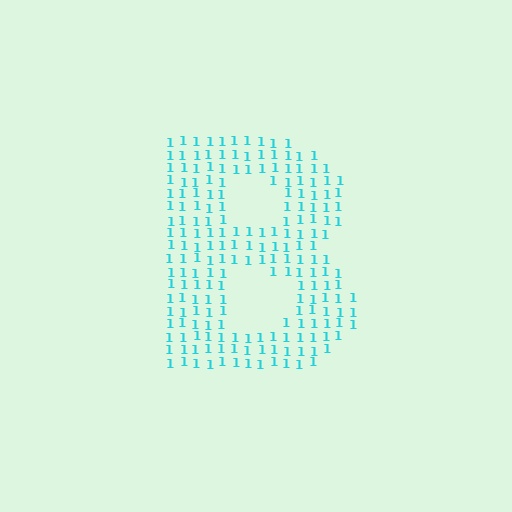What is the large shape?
The large shape is the letter B.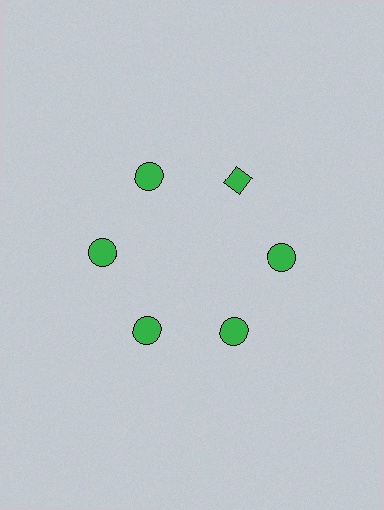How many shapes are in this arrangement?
There are 6 shapes arranged in a ring pattern.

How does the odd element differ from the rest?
It has a different shape: diamond instead of circle.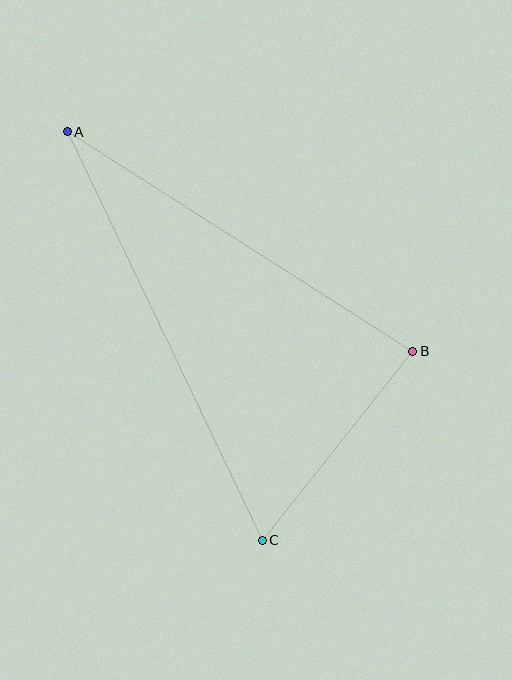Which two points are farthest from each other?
Points A and C are farthest from each other.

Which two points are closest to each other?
Points B and C are closest to each other.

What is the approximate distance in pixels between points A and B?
The distance between A and B is approximately 410 pixels.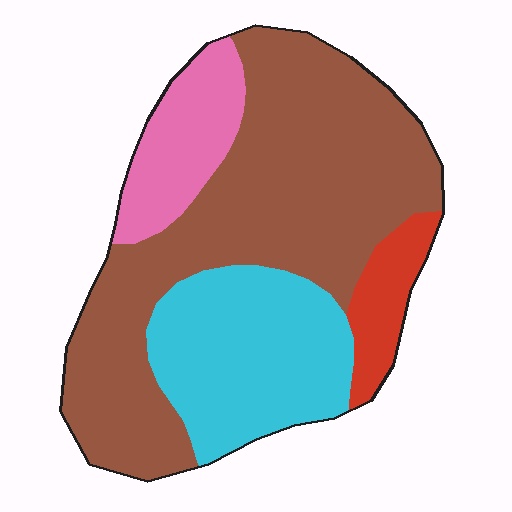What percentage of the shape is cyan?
Cyan takes up about one quarter (1/4) of the shape.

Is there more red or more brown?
Brown.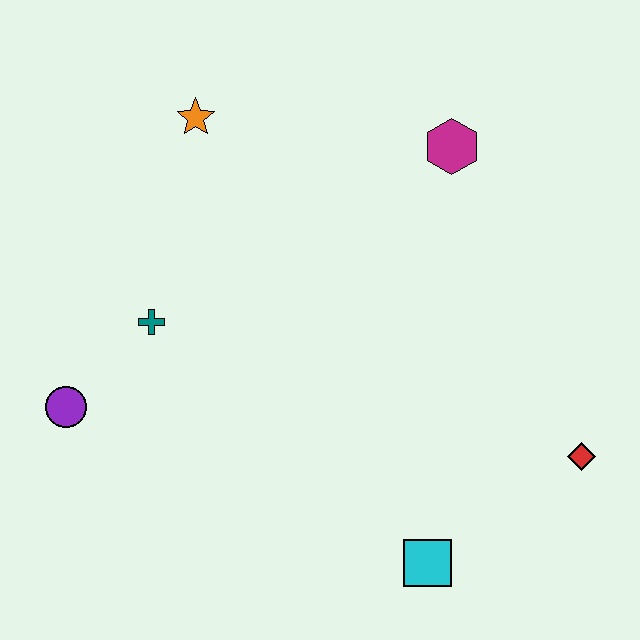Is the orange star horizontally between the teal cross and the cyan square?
Yes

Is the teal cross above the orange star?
No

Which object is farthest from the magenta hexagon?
The purple circle is farthest from the magenta hexagon.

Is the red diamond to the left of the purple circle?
No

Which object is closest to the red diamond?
The cyan square is closest to the red diamond.